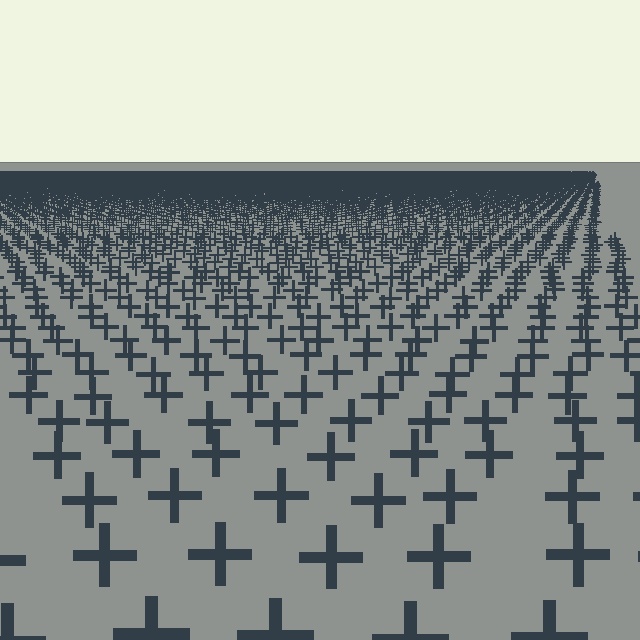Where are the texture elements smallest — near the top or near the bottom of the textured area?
Near the top.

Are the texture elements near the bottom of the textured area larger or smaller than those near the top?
Larger. Near the bottom, elements are closer to the viewer and appear at a bigger on-screen size.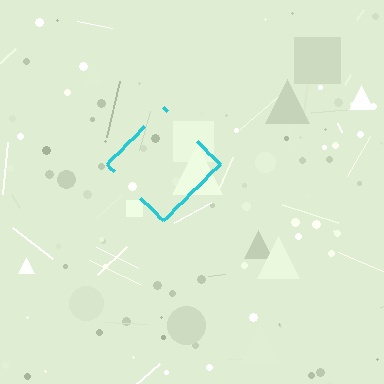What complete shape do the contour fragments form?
The contour fragments form a diamond.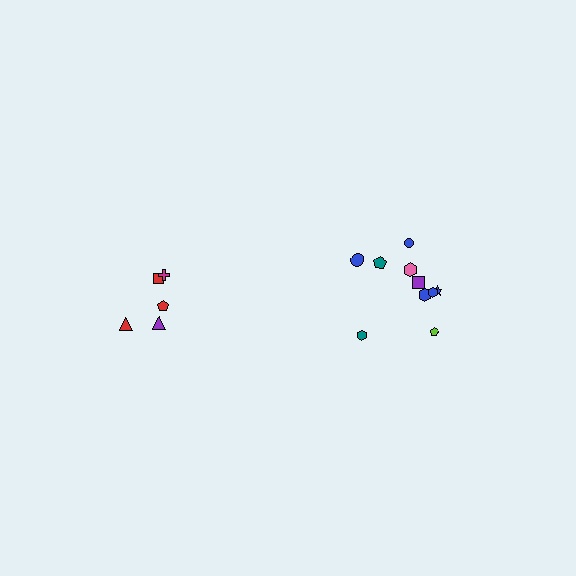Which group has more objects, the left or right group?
The right group.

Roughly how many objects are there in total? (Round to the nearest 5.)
Roughly 15 objects in total.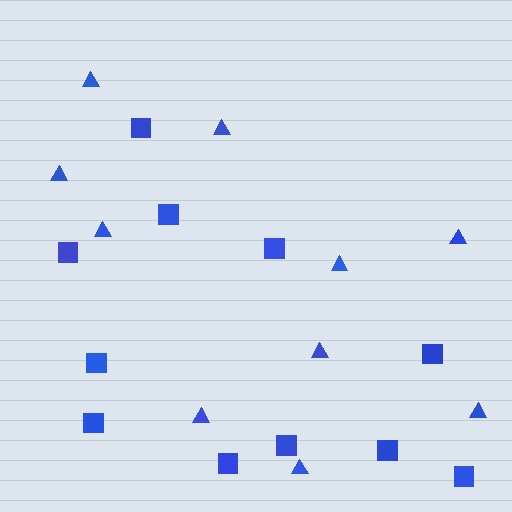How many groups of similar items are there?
There are 2 groups: one group of triangles (10) and one group of squares (11).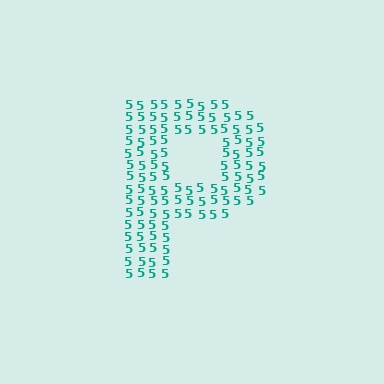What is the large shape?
The large shape is the letter P.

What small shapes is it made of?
It is made of small digit 5's.